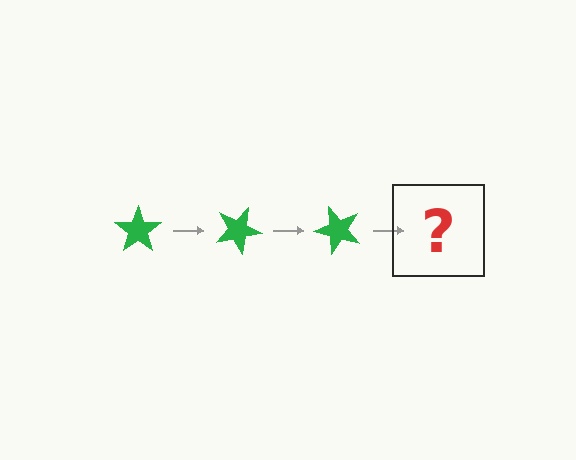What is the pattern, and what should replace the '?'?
The pattern is that the star rotates 25 degrees each step. The '?' should be a green star rotated 75 degrees.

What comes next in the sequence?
The next element should be a green star rotated 75 degrees.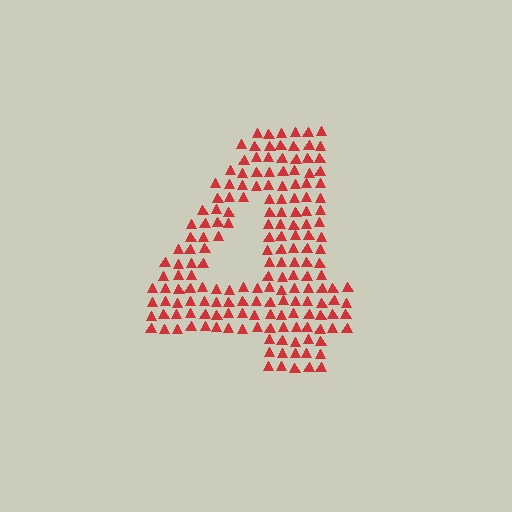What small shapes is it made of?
It is made of small triangles.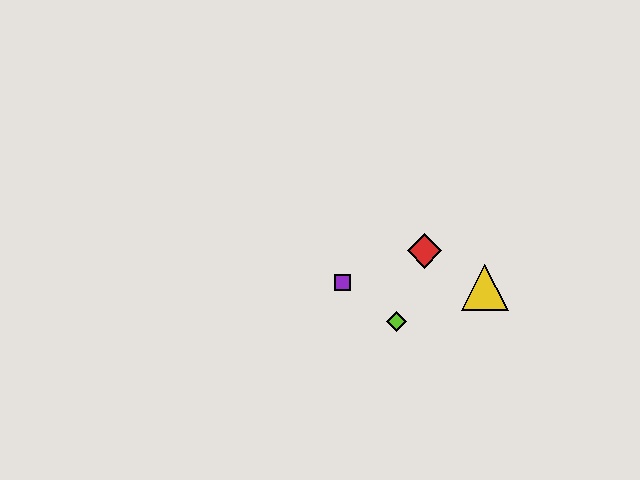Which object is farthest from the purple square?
The yellow triangle is farthest from the purple square.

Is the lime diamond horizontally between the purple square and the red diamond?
Yes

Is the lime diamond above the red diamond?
No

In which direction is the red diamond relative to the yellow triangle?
The red diamond is to the left of the yellow triangle.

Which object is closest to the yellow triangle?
The red diamond is closest to the yellow triangle.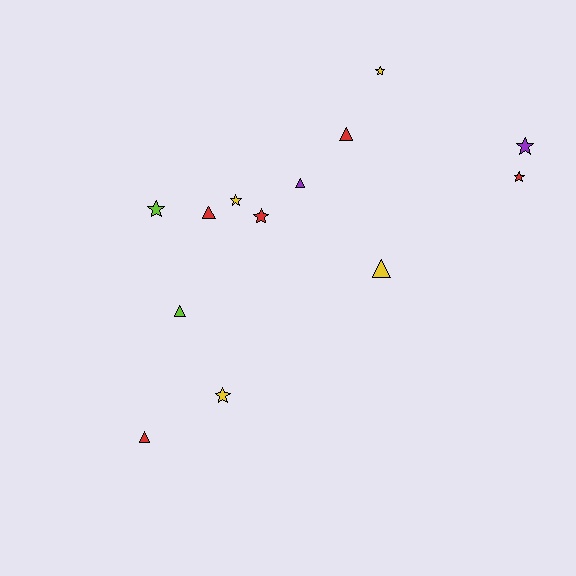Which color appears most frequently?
Red, with 5 objects.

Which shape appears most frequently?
Star, with 7 objects.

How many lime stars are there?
There is 1 lime star.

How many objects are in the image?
There are 13 objects.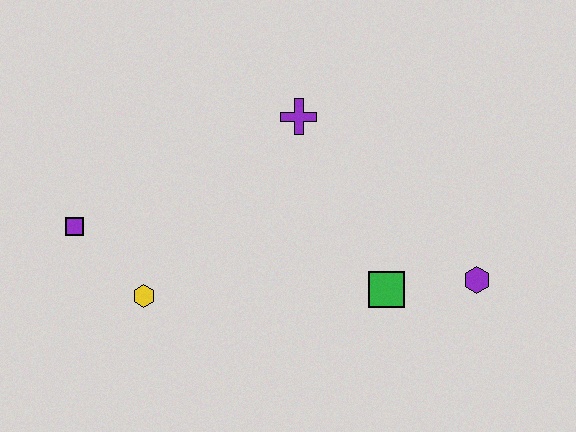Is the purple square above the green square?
Yes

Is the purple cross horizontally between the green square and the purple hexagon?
No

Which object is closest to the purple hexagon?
The green square is closest to the purple hexagon.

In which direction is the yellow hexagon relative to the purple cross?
The yellow hexagon is below the purple cross.